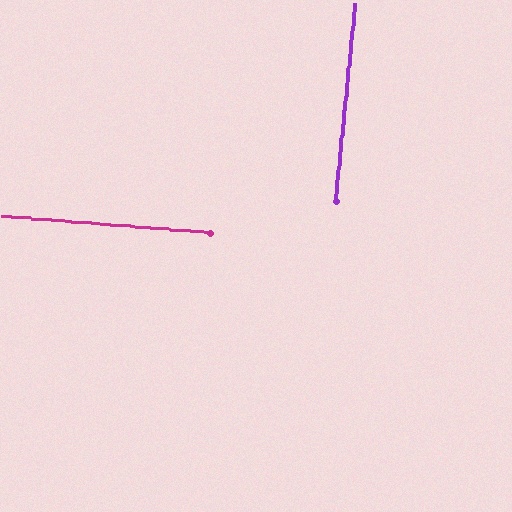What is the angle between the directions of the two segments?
Approximately 89 degrees.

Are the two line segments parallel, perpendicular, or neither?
Perpendicular — they meet at approximately 89°.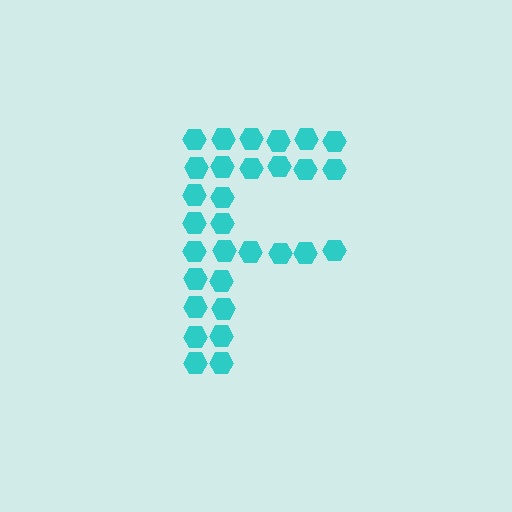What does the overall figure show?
The overall figure shows the letter F.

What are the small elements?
The small elements are hexagons.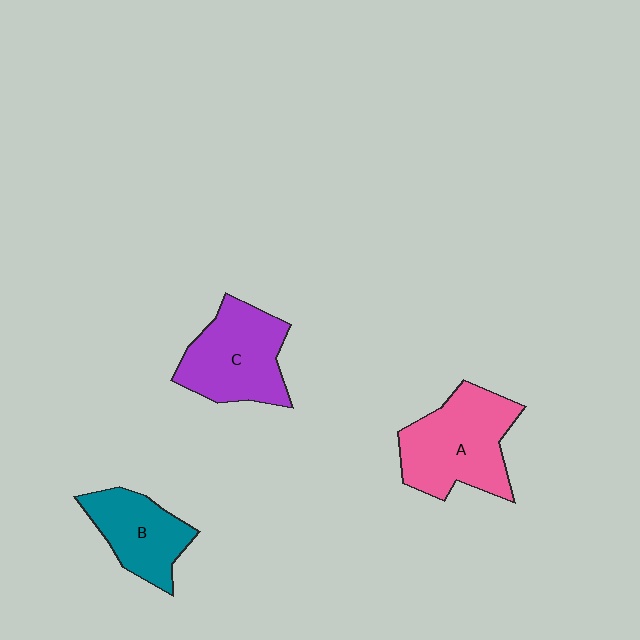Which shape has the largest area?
Shape A (pink).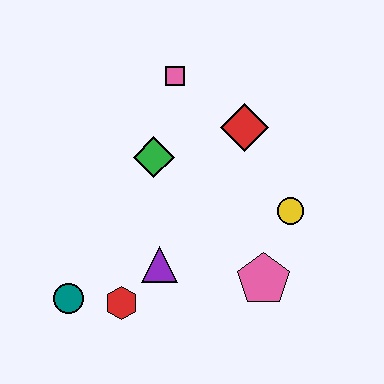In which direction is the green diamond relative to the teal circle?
The green diamond is above the teal circle.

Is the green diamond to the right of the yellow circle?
No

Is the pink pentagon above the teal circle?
Yes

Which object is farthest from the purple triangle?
The pink square is farthest from the purple triangle.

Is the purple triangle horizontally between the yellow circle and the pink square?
No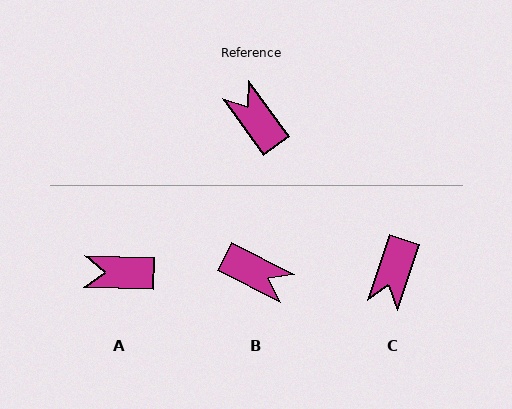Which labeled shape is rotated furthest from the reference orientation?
B, about 153 degrees away.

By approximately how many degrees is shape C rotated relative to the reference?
Approximately 125 degrees counter-clockwise.